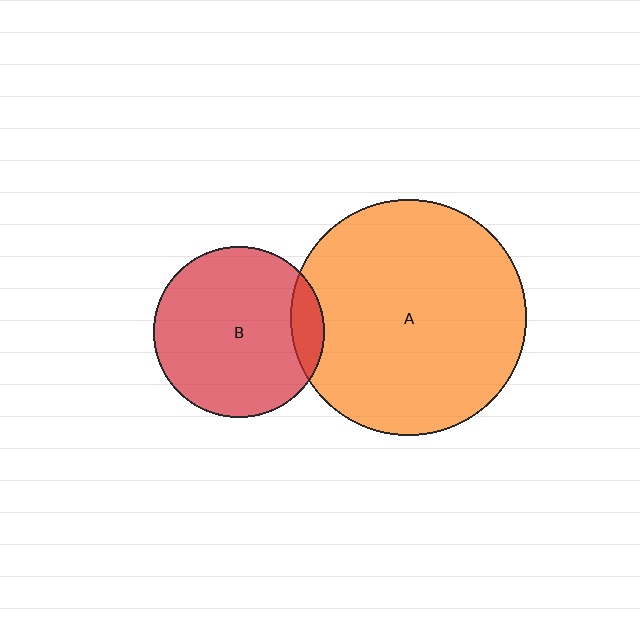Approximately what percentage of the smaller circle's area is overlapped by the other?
Approximately 10%.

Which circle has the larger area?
Circle A (orange).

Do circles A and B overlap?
Yes.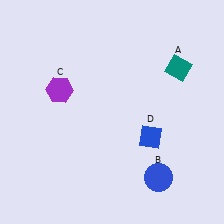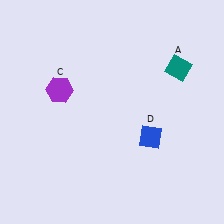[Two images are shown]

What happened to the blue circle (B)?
The blue circle (B) was removed in Image 2. It was in the bottom-right area of Image 1.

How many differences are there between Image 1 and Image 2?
There is 1 difference between the two images.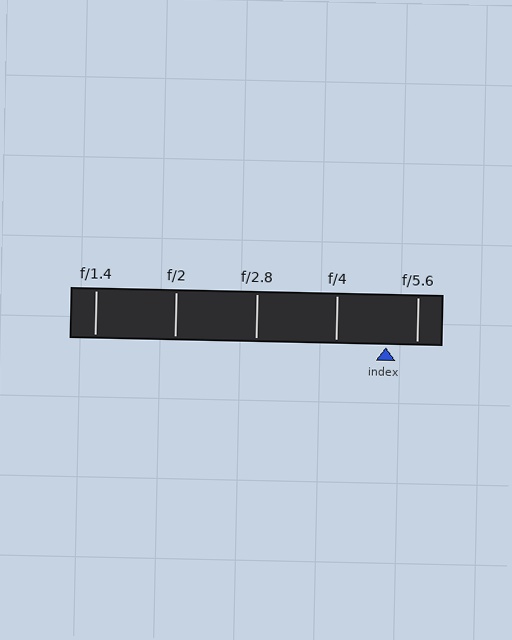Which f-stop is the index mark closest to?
The index mark is closest to f/5.6.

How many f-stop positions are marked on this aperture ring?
There are 5 f-stop positions marked.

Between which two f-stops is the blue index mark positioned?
The index mark is between f/4 and f/5.6.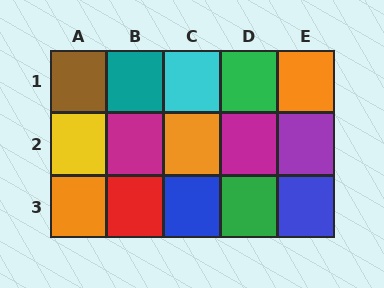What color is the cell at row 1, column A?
Brown.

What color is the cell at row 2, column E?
Purple.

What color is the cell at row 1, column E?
Orange.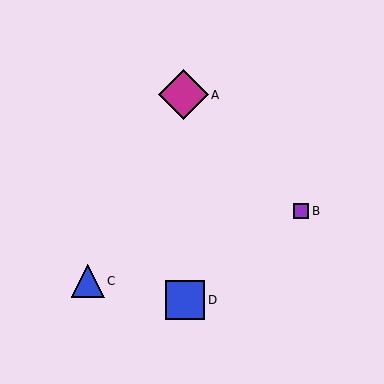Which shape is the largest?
The magenta diamond (labeled A) is the largest.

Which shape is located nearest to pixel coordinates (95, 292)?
The blue triangle (labeled C) at (88, 281) is nearest to that location.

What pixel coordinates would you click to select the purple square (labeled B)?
Click at (301, 211) to select the purple square B.